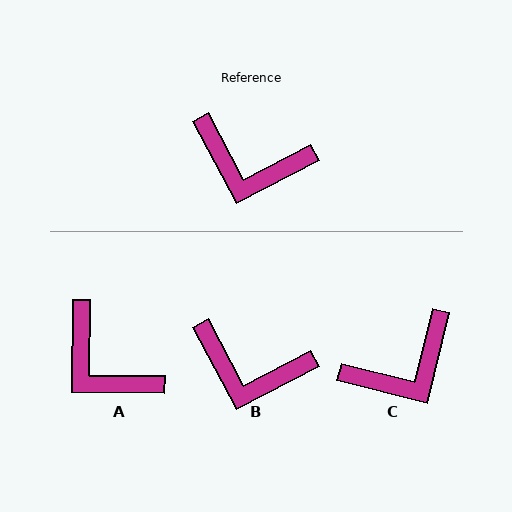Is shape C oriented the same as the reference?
No, it is off by about 48 degrees.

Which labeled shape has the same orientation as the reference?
B.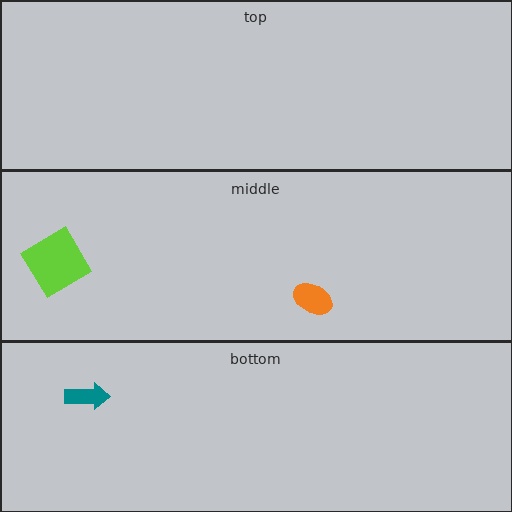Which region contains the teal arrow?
The bottom region.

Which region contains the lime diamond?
The middle region.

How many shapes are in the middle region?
2.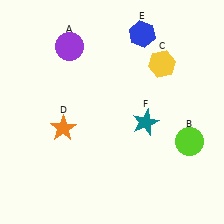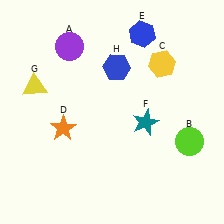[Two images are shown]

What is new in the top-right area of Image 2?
A blue hexagon (H) was added in the top-right area of Image 2.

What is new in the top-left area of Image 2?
A yellow triangle (G) was added in the top-left area of Image 2.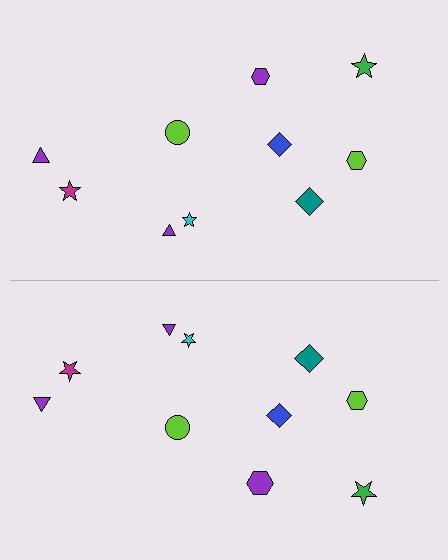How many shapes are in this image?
There are 20 shapes in this image.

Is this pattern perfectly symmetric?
No, the pattern is not perfectly symmetric. The purple hexagon on the bottom side has a different size than its mirror counterpart.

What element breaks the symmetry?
The purple hexagon on the bottom side has a different size than its mirror counterpart.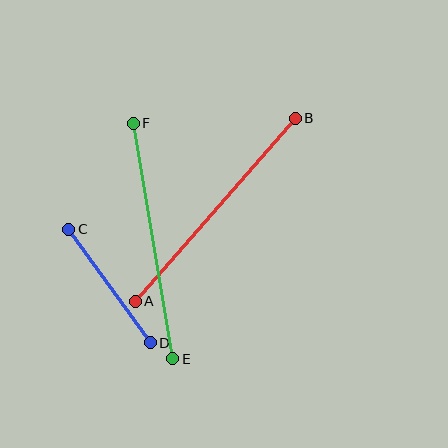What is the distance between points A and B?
The distance is approximately 243 pixels.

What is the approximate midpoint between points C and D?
The midpoint is at approximately (110, 286) pixels.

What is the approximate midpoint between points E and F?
The midpoint is at approximately (153, 241) pixels.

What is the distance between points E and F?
The distance is approximately 239 pixels.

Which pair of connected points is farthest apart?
Points A and B are farthest apart.